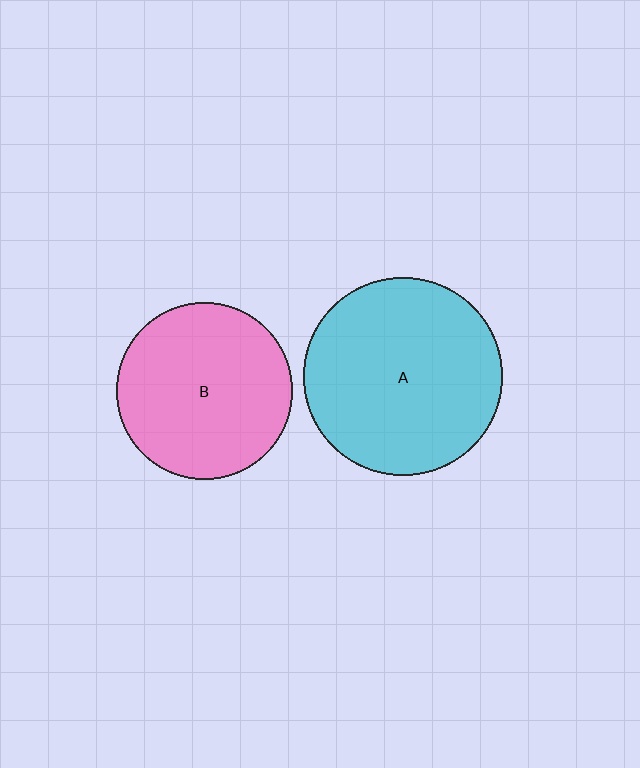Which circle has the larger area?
Circle A (cyan).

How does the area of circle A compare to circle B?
Approximately 1.3 times.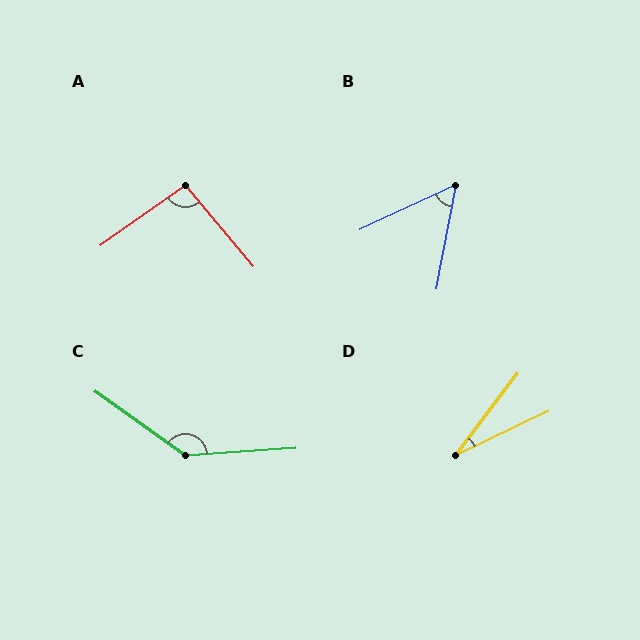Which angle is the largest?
C, at approximately 141 degrees.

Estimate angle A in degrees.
Approximately 95 degrees.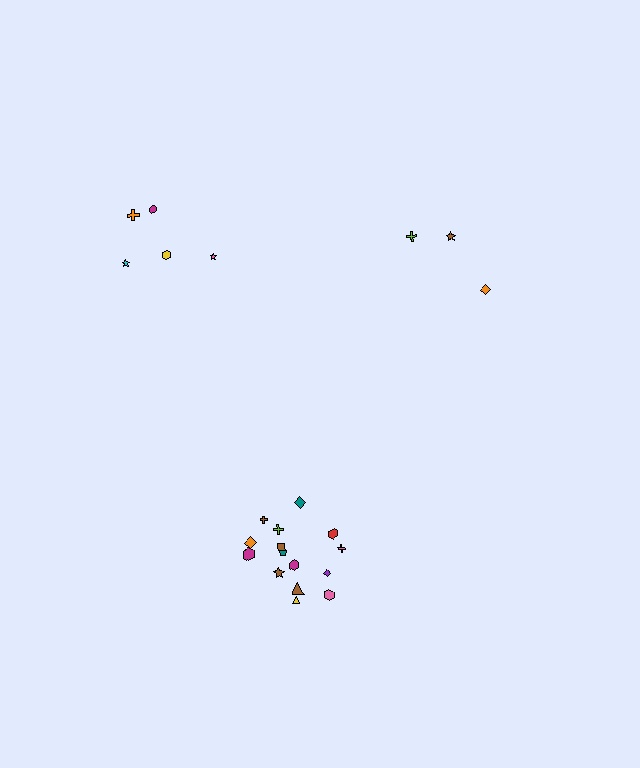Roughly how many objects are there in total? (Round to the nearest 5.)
Roughly 25 objects in total.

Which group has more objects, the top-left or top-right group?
The top-left group.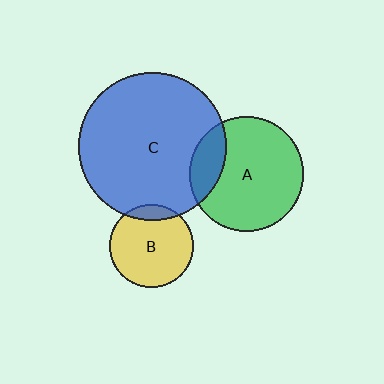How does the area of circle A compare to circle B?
Approximately 1.9 times.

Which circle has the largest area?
Circle C (blue).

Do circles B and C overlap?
Yes.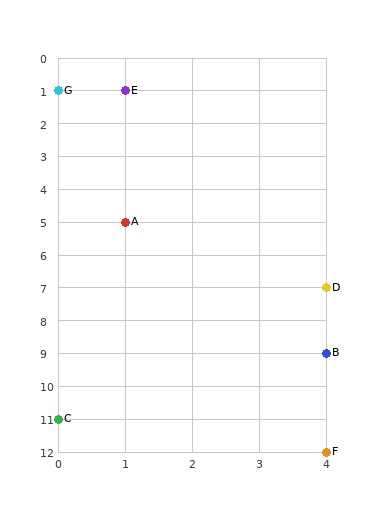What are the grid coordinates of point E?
Point E is at grid coordinates (1, 1).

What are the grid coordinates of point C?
Point C is at grid coordinates (0, 11).